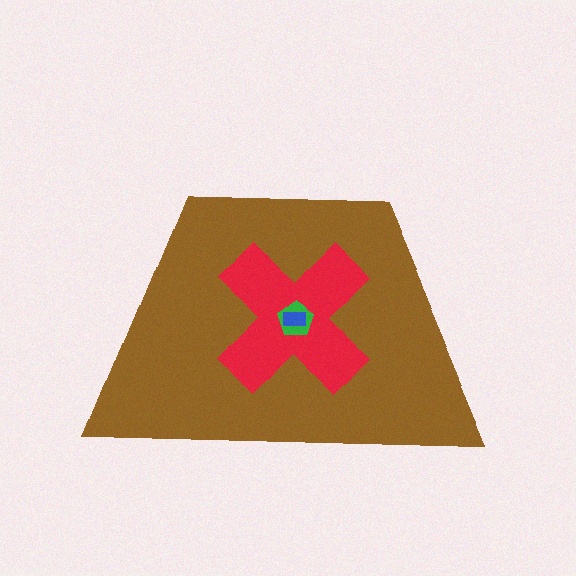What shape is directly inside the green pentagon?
The blue rectangle.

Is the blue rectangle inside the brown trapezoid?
Yes.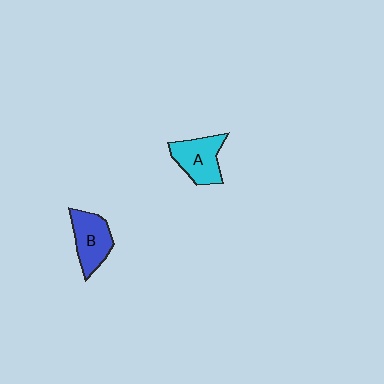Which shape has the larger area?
Shape A (cyan).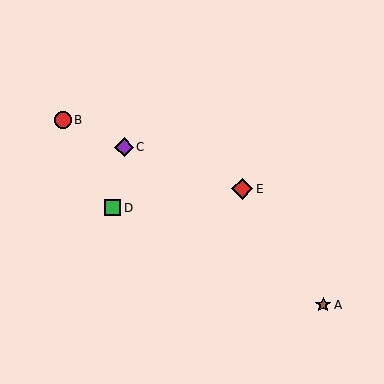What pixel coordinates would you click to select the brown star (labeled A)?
Click at (323, 305) to select the brown star A.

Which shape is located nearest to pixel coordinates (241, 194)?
The red diamond (labeled E) at (242, 189) is nearest to that location.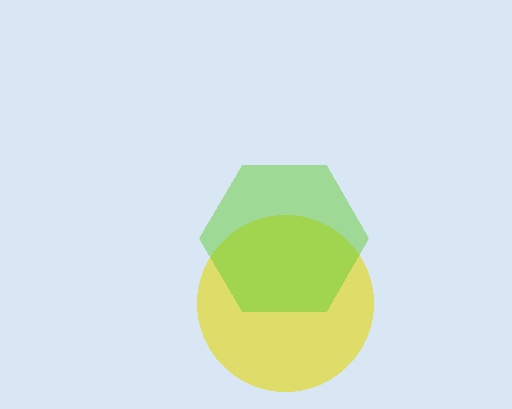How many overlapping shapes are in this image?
There are 2 overlapping shapes in the image.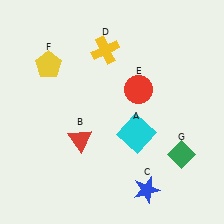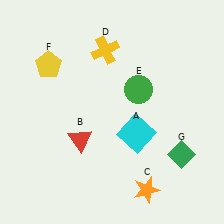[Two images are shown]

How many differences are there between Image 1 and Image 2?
There are 2 differences between the two images.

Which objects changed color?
C changed from blue to orange. E changed from red to green.